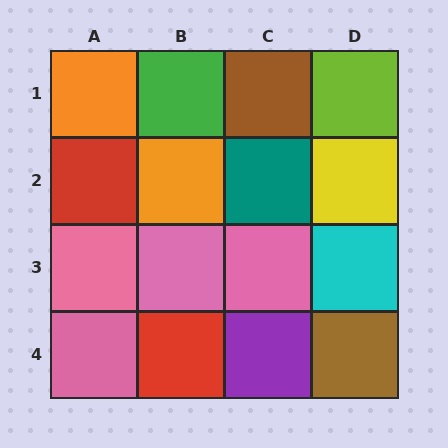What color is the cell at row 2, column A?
Red.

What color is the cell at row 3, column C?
Pink.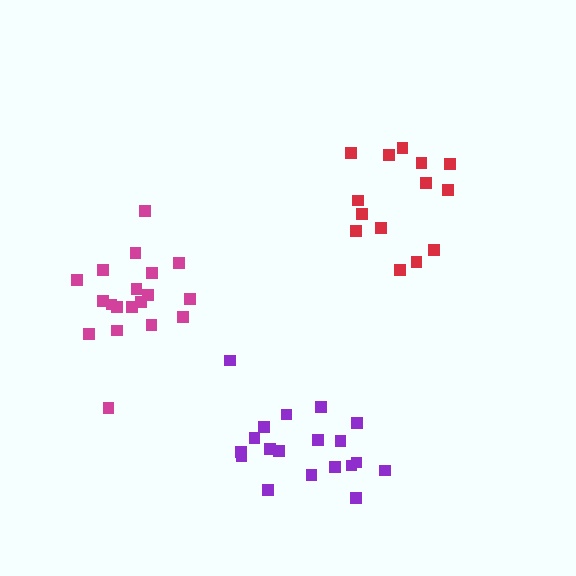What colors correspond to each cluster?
The clusters are colored: purple, magenta, red.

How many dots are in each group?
Group 1: 19 dots, Group 2: 19 dots, Group 3: 14 dots (52 total).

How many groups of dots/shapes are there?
There are 3 groups.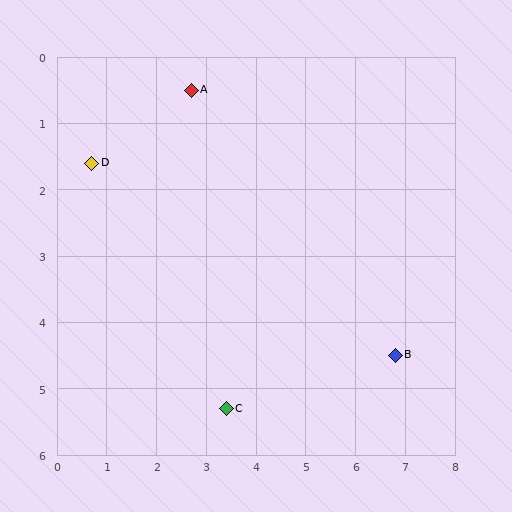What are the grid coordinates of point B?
Point B is at approximately (6.8, 4.5).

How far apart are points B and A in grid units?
Points B and A are about 5.7 grid units apart.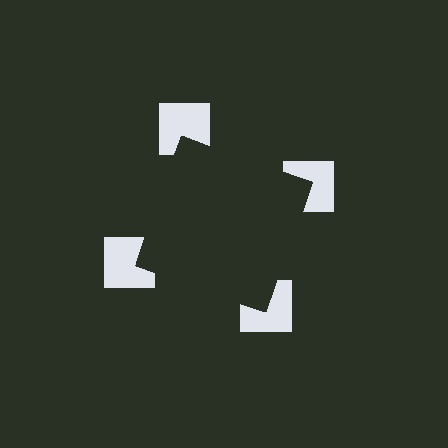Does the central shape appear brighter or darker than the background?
It typically appears slightly darker than the background, even though no actual brightness change is drawn.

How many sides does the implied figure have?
4 sides.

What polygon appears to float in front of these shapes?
An illusory square — its edges are inferred from the aligned wedge cuts in the notched squares, not physically drawn.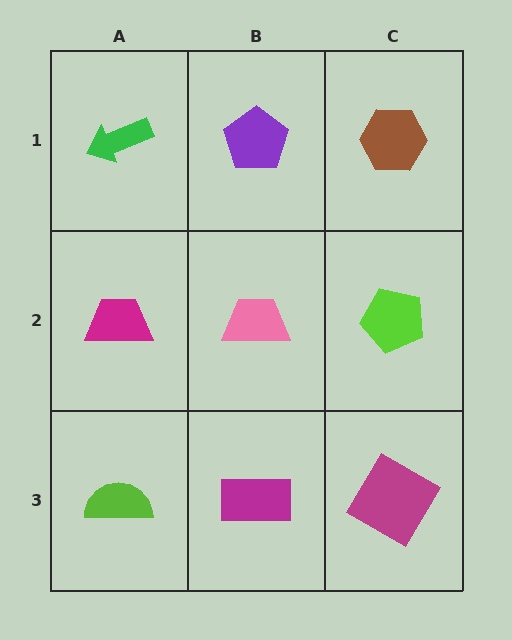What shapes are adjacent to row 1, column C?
A lime pentagon (row 2, column C), a purple pentagon (row 1, column B).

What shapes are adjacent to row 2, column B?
A purple pentagon (row 1, column B), a magenta rectangle (row 3, column B), a magenta trapezoid (row 2, column A), a lime pentagon (row 2, column C).